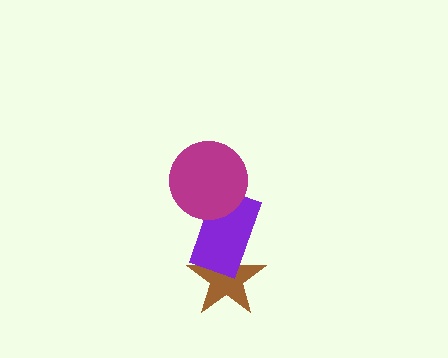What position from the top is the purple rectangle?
The purple rectangle is 2nd from the top.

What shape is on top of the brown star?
The purple rectangle is on top of the brown star.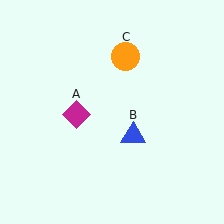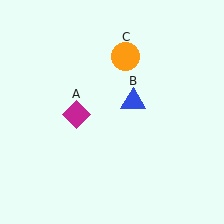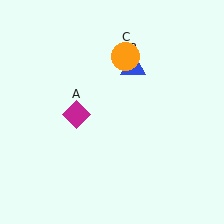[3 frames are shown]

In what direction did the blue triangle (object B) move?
The blue triangle (object B) moved up.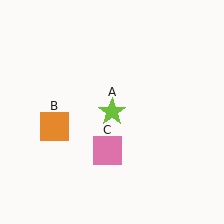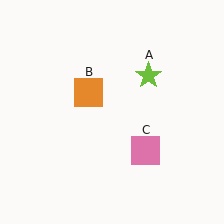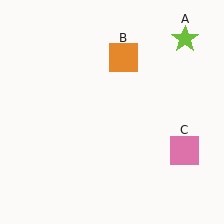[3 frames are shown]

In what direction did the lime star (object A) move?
The lime star (object A) moved up and to the right.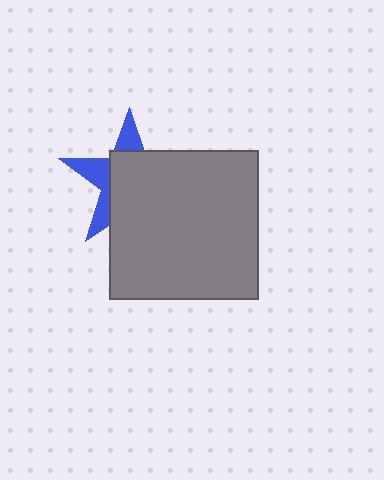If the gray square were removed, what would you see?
You would see the complete blue star.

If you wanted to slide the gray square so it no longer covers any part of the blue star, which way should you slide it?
Slide it toward the lower-right — that is the most direct way to separate the two shapes.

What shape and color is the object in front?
The object in front is a gray square.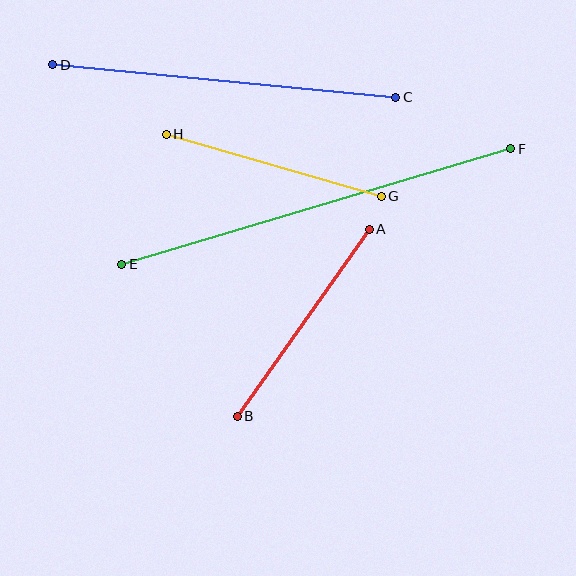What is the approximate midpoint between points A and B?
The midpoint is at approximately (303, 323) pixels.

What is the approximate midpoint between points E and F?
The midpoint is at approximately (316, 206) pixels.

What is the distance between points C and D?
The distance is approximately 345 pixels.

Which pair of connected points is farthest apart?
Points E and F are farthest apart.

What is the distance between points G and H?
The distance is approximately 224 pixels.